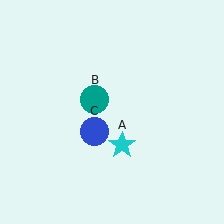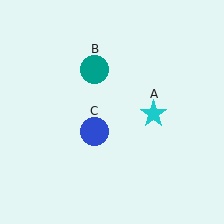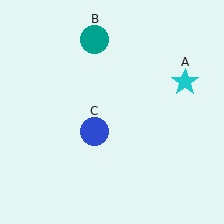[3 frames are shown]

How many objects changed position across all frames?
2 objects changed position: cyan star (object A), teal circle (object B).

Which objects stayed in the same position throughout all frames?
Blue circle (object C) remained stationary.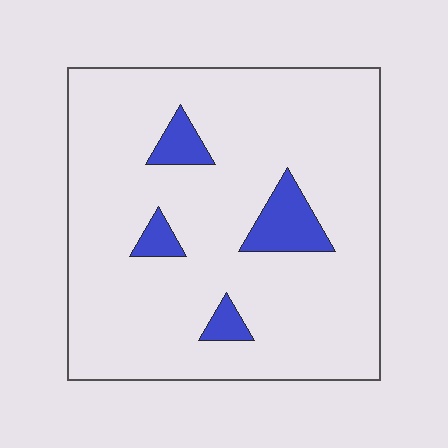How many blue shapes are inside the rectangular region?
4.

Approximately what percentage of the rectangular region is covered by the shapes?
Approximately 10%.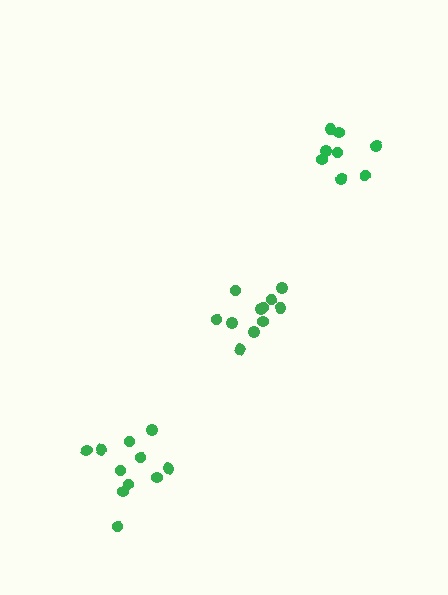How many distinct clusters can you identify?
There are 3 distinct clusters.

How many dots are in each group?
Group 1: 11 dots, Group 2: 8 dots, Group 3: 11 dots (30 total).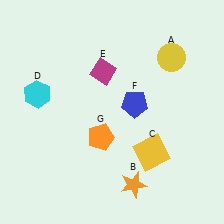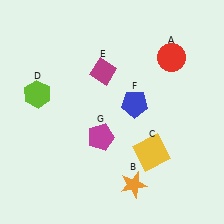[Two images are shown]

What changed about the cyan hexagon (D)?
In Image 1, D is cyan. In Image 2, it changed to lime.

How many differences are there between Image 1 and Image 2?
There are 3 differences between the two images.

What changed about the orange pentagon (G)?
In Image 1, G is orange. In Image 2, it changed to magenta.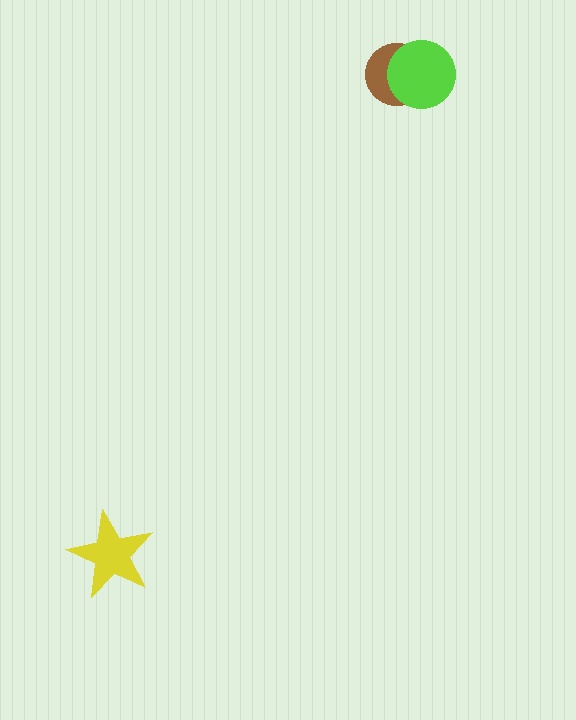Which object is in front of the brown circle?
The lime circle is in front of the brown circle.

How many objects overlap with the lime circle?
1 object overlaps with the lime circle.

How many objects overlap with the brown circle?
1 object overlaps with the brown circle.